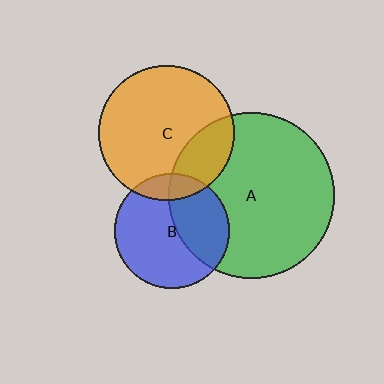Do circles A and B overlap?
Yes.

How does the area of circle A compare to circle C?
Approximately 1.5 times.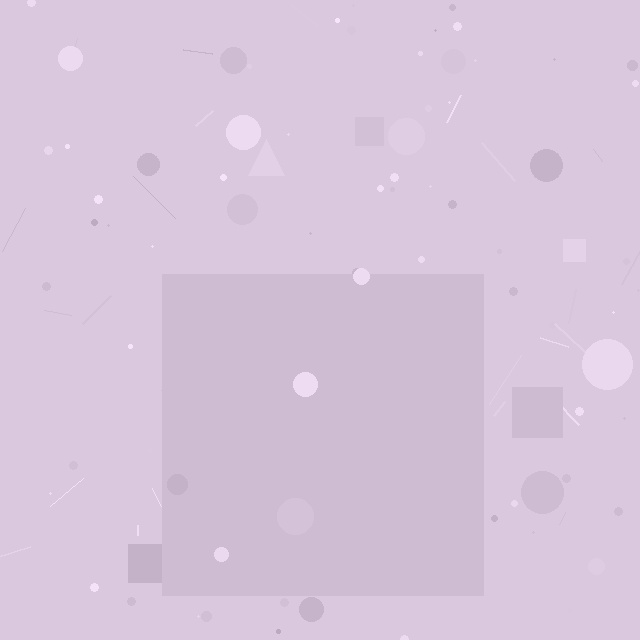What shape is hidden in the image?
A square is hidden in the image.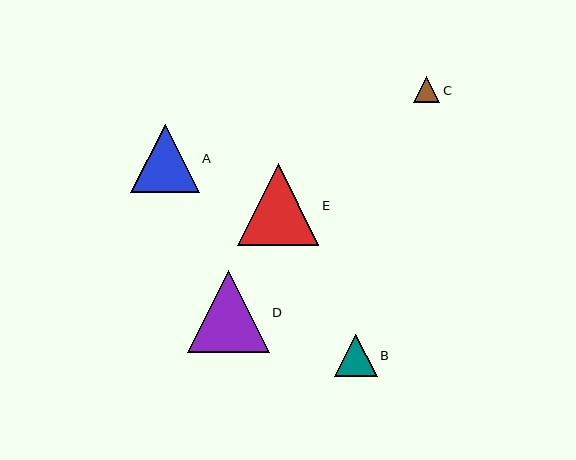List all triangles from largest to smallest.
From largest to smallest: E, D, A, B, C.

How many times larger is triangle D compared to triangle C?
Triangle D is approximately 3.1 times the size of triangle C.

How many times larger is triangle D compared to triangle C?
Triangle D is approximately 3.1 times the size of triangle C.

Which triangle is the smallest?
Triangle C is the smallest with a size of approximately 26 pixels.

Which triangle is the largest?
Triangle E is the largest with a size of approximately 82 pixels.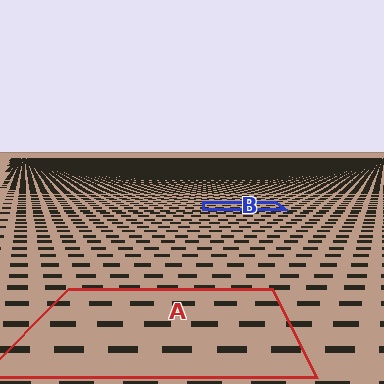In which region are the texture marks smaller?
The texture marks are smaller in region B, because it is farther away.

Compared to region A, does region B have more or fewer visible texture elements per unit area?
Region B has more texture elements per unit area — they are packed more densely because it is farther away.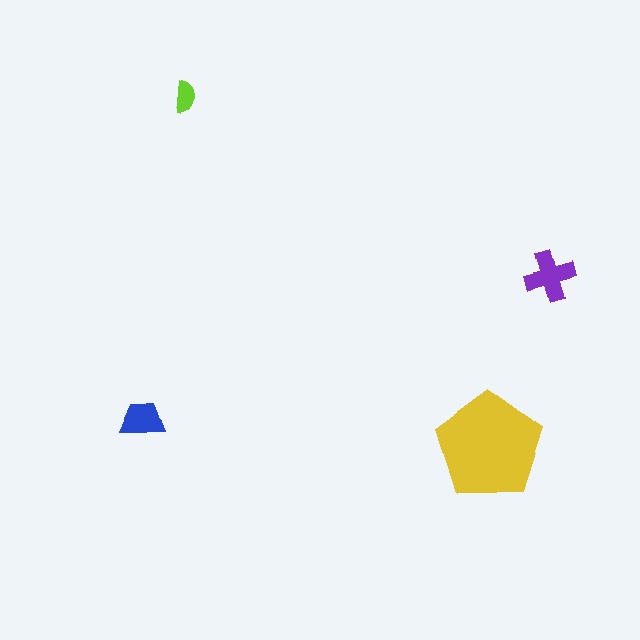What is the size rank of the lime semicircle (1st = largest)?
4th.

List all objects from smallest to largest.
The lime semicircle, the blue trapezoid, the purple cross, the yellow pentagon.